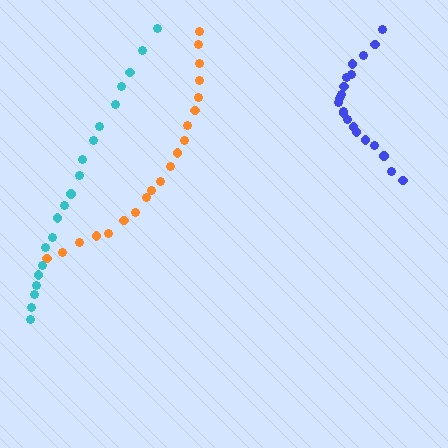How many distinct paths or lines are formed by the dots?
There are 3 distinct paths.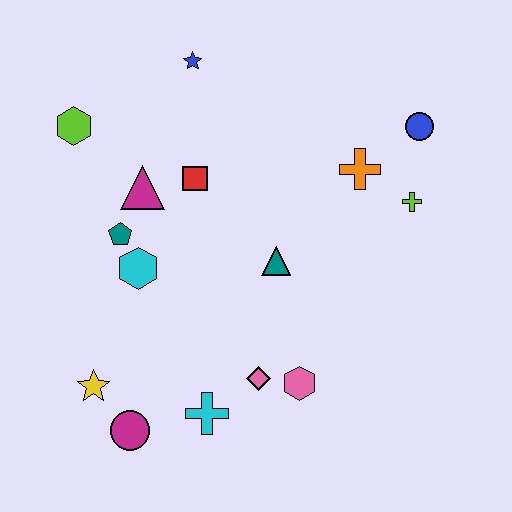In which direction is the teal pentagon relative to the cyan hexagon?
The teal pentagon is above the cyan hexagon.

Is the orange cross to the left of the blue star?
No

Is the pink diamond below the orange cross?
Yes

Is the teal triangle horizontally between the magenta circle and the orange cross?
Yes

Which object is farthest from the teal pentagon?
The blue circle is farthest from the teal pentagon.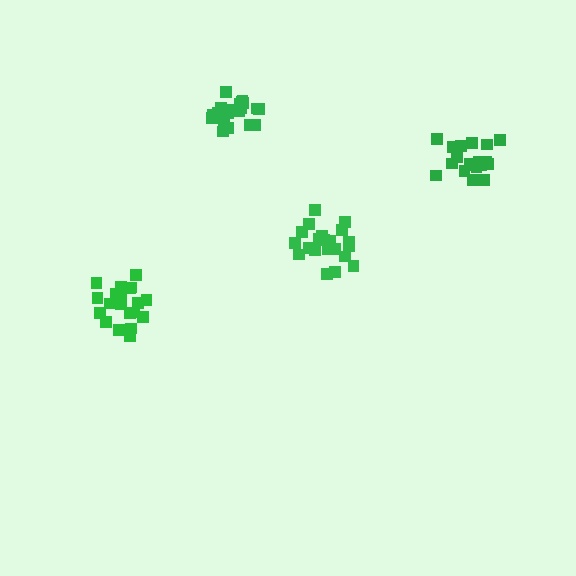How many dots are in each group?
Group 1: 21 dots, Group 2: 20 dots, Group 3: 21 dots, Group 4: 19 dots (81 total).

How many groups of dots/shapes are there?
There are 4 groups.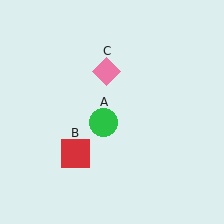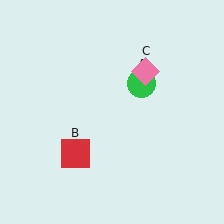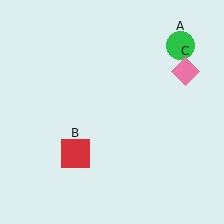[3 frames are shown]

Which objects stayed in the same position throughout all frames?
Red square (object B) remained stationary.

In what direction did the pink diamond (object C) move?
The pink diamond (object C) moved right.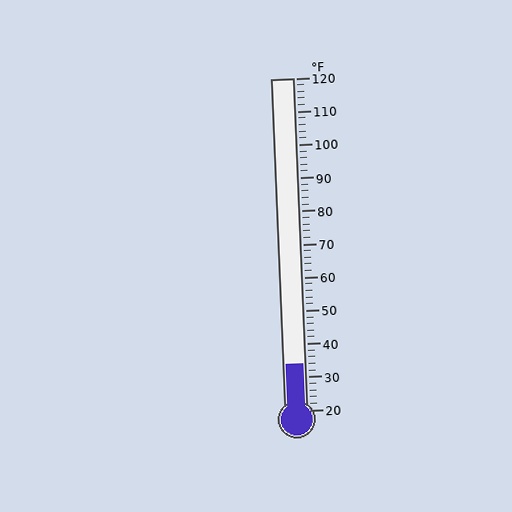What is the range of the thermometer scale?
The thermometer scale ranges from 20°F to 120°F.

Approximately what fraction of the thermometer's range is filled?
The thermometer is filled to approximately 15% of its range.